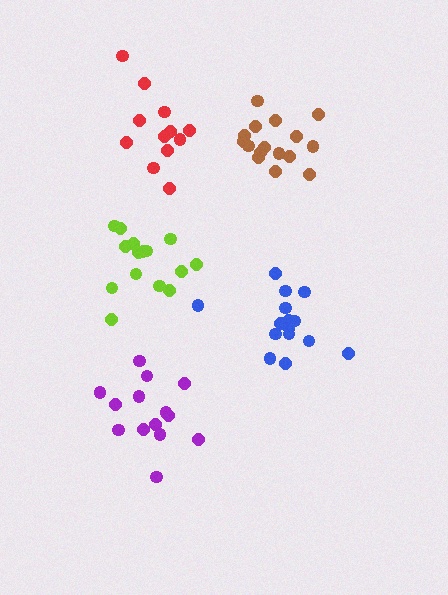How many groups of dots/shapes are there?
There are 5 groups.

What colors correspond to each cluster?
The clusters are colored: brown, purple, red, blue, lime.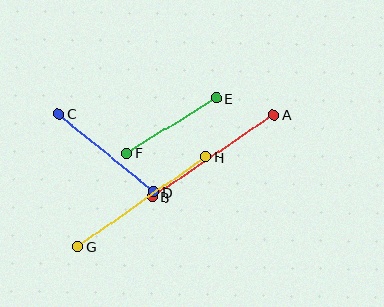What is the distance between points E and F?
The distance is approximately 105 pixels.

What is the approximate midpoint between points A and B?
The midpoint is at approximately (213, 156) pixels.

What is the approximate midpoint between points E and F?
The midpoint is at approximately (172, 126) pixels.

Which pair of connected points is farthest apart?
Points G and H are farthest apart.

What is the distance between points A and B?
The distance is approximately 146 pixels.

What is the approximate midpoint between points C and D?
The midpoint is at approximately (106, 153) pixels.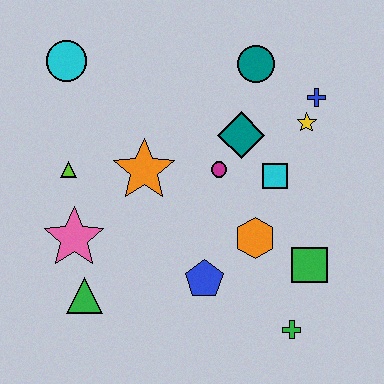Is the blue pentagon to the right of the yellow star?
No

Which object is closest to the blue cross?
The yellow star is closest to the blue cross.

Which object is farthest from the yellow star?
The green triangle is farthest from the yellow star.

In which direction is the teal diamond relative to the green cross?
The teal diamond is above the green cross.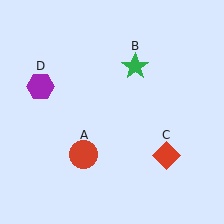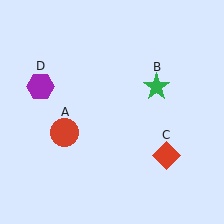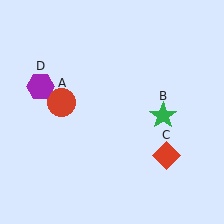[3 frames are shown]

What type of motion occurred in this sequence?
The red circle (object A), green star (object B) rotated clockwise around the center of the scene.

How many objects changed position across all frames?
2 objects changed position: red circle (object A), green star (object B).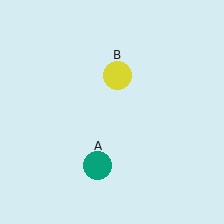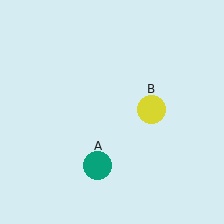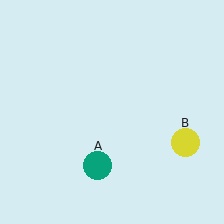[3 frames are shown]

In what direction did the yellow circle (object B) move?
The yellow circle (object B) moved down and to the right.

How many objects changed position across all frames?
1 object changed position: yellow circle (object B).